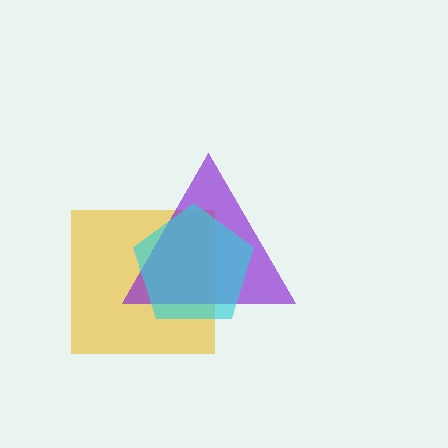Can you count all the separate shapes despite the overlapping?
Yes, there are 3 separate shapes.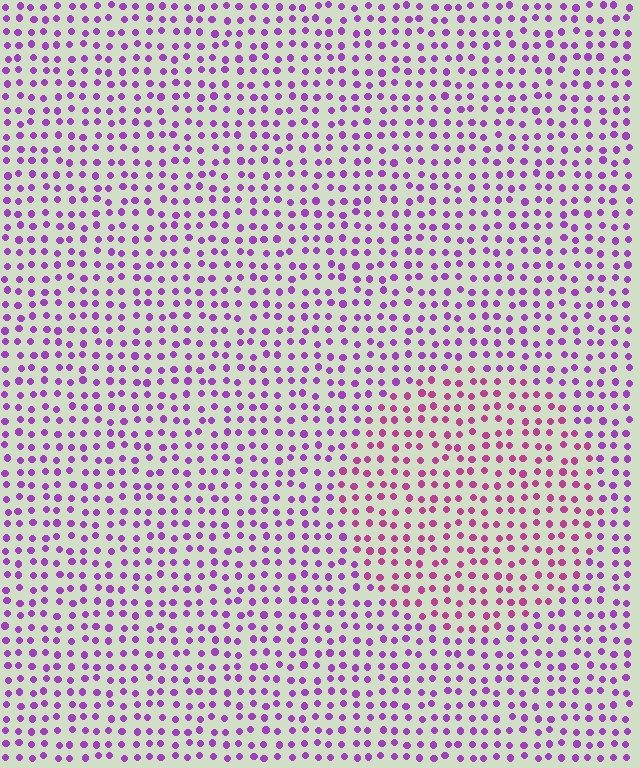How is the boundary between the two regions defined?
The boundary is defined purely by a slight shift in hue (about 34 degrees). Spacing, size, and orientation are identical on both sides.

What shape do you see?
I see a circle.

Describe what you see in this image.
The image is filled with small purple elements in a uniform arrangement. A circle-shaped region is visible where the elements are tinted to a slightly different hue, forming a subtle color boundary.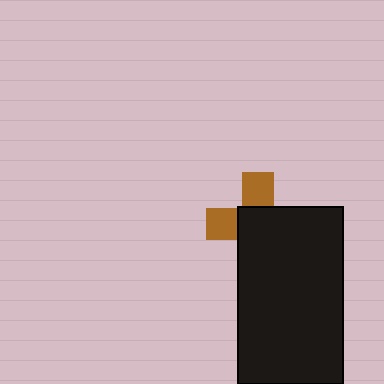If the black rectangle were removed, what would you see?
You would see the complete brown cross.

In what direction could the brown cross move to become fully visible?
The brown cross could move toward the upper-left. That would shift it out from behind the black rectangle entirely.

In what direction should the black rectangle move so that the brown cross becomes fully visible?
The black rectangle should move toward the lower-right. That is the shortest direction to clear the overlap and leave the brown cross fully visible.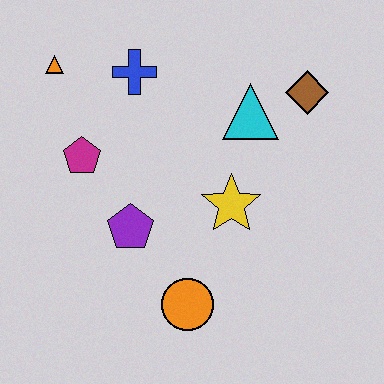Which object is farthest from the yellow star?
The orange triangle is farthest from the yellow star.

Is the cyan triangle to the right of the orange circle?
Yes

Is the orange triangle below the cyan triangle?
No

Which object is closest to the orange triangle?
The blue cross is closest to the orange triangle.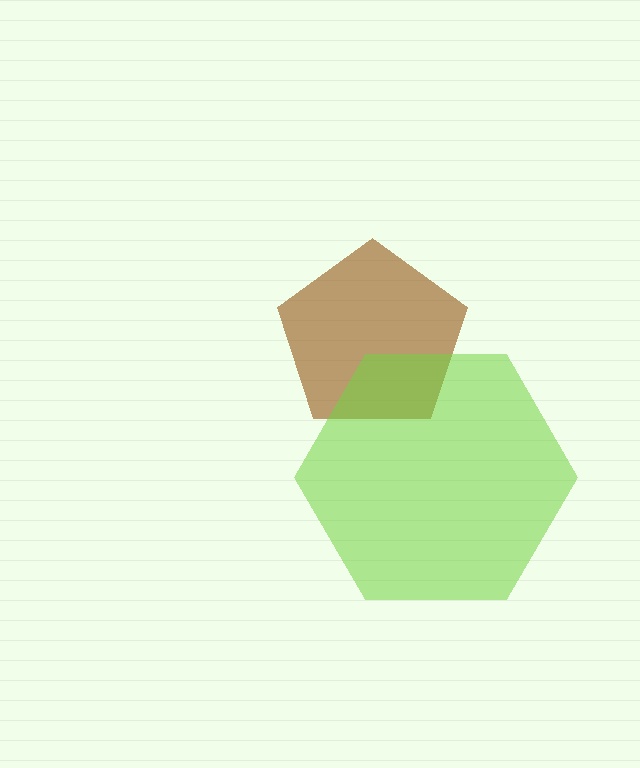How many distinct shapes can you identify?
There are 2 distinct shapes: a brown pentagon, a lime hexagon.